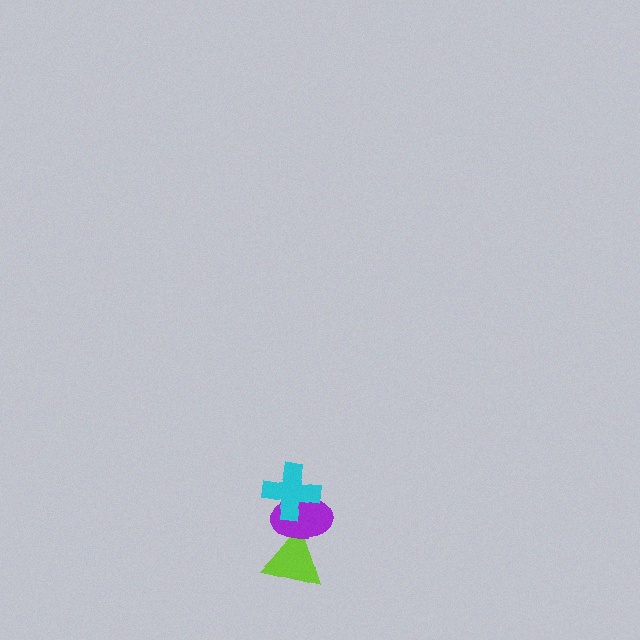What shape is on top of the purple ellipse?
The cyan cross is on top of the purple ellipse.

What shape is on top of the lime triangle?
The purple ellipse is on top of the lime triangle.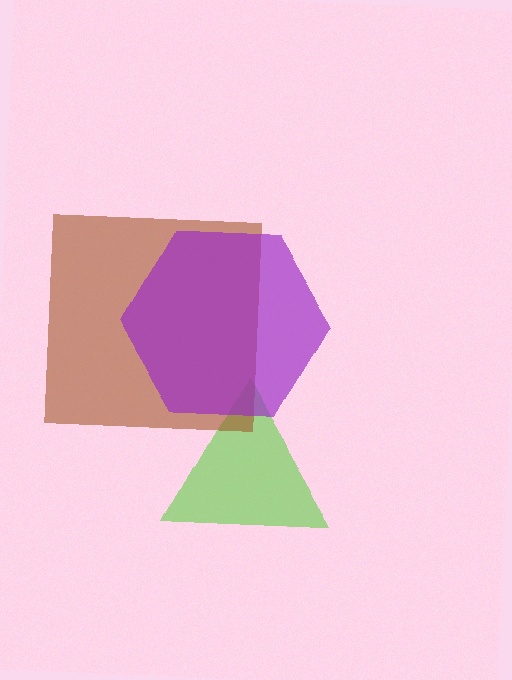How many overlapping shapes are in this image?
There are 3 overlapping shapes in the image.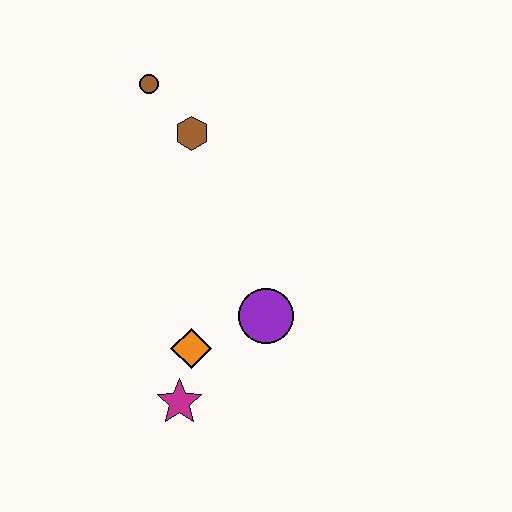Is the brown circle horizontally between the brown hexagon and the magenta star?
No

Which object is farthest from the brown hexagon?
The magenta star is farthest from the brown hexagon.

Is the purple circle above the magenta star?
Yes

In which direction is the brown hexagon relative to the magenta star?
The brown hexagon is above the magenta star.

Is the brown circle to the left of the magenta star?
Yes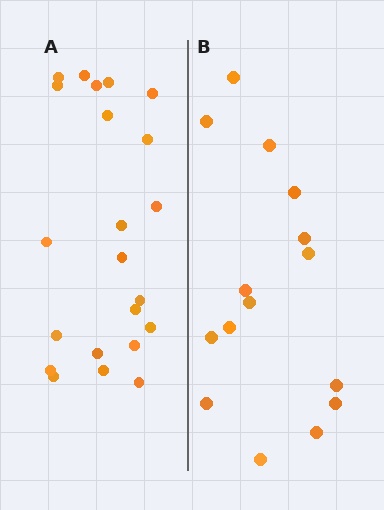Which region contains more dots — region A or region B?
Region A (the left region) has more dots.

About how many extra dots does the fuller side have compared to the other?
Region A has roughly 8 or so more dots than region B.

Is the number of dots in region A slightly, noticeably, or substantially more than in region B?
Region A has substantially more. The ratio is roughly 1.5 to 1.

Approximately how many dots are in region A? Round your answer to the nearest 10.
About 20 dots. (The exact count is 22, which rounds to 20.)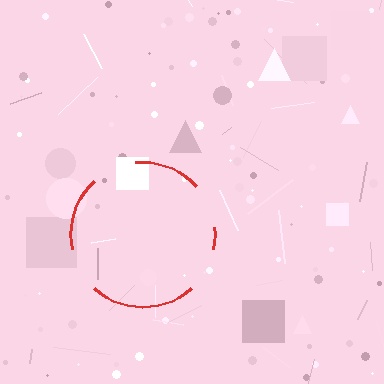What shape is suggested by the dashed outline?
The dashed outline suggests a circle.